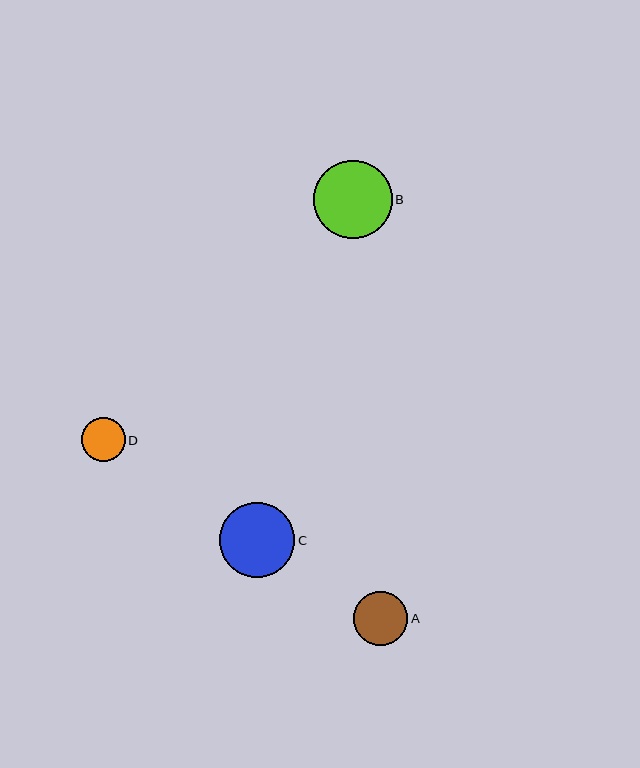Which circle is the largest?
Circle B is the largest with a size of approximately 78 pixels.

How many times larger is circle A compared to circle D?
Circle A is approximately 1.2 times the size of circle D.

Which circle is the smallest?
Circle D is the smallest with a size of approximately 44 pixels.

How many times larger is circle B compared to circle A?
Circle B is approximately 1.4 times the size of circle A.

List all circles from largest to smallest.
From largest to smallest: B, C, A, D.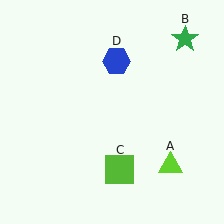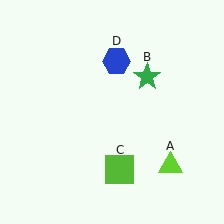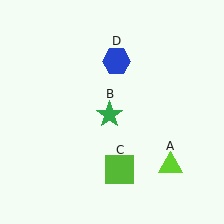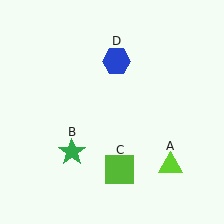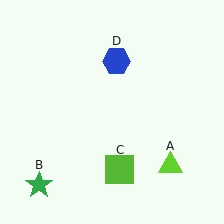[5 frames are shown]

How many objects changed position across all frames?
1 object changed position: green star (object B).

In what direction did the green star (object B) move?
The green star (object B) moved down and to the left.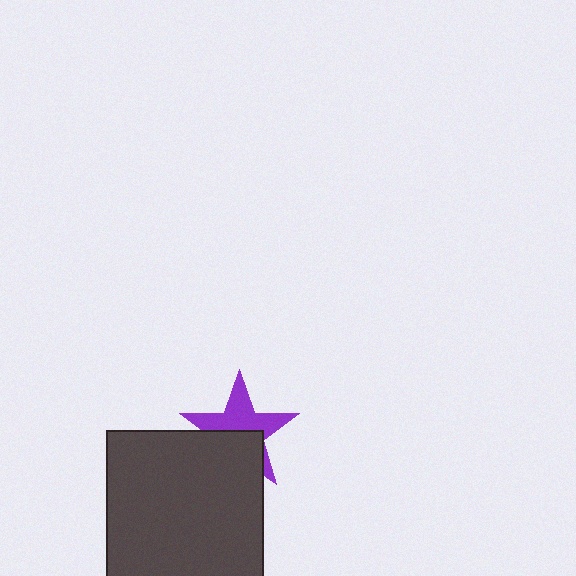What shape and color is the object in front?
The object in front is a dark gray square.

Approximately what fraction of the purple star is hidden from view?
Roughly 45% of the purple star is hidden behind the dark gray square.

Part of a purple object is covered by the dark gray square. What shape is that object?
It is a star.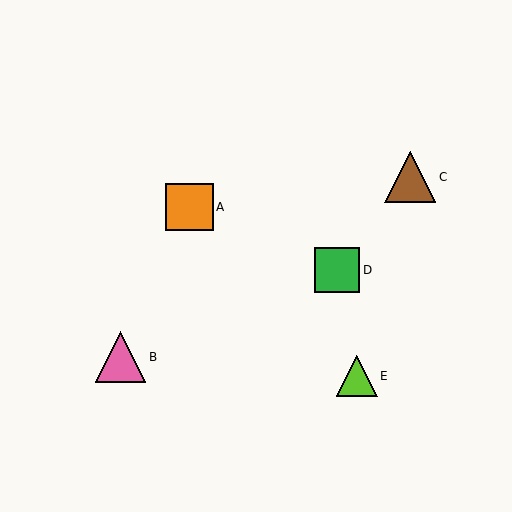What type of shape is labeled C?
Shape C is a brown triangle.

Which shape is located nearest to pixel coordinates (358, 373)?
The lime triangle (labeled E) at (357, 376) is nearest to that location.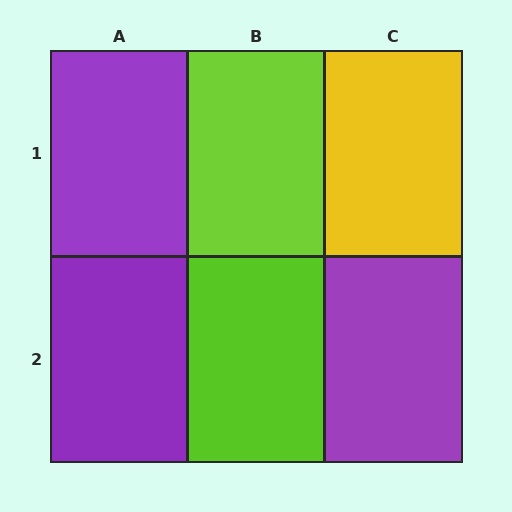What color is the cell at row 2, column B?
Lime.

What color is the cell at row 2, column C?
Purple.